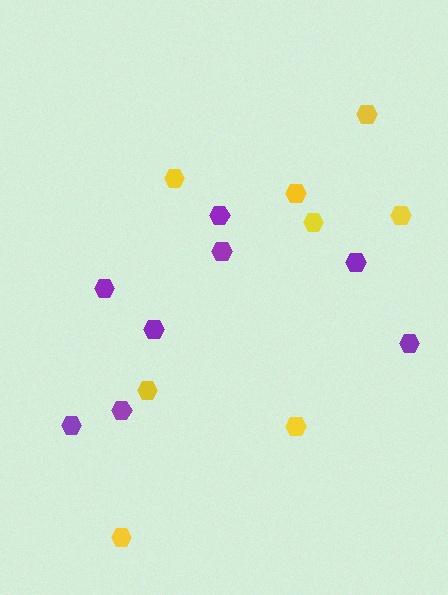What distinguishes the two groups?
There are 2 groups: one group of yellow hexagons (8) and one group of purple hexagons (8).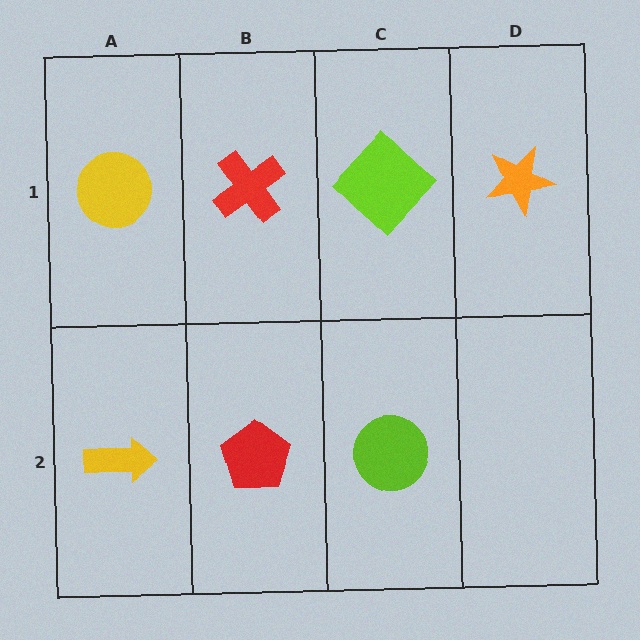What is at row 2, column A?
A yellow arrow.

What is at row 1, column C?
A lime diamond.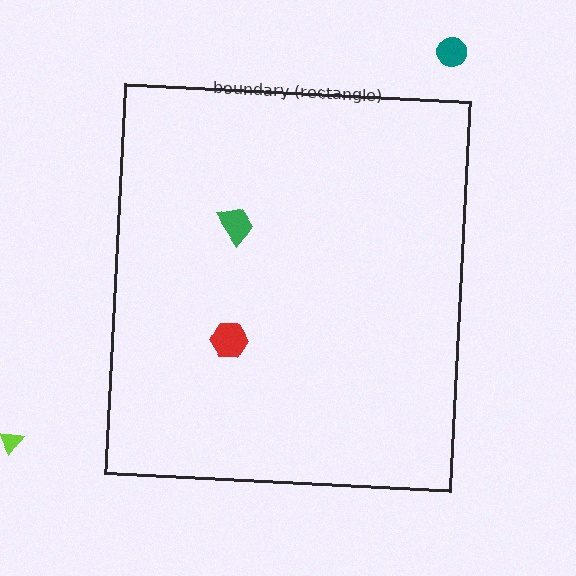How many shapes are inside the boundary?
2 inside, 2 outside.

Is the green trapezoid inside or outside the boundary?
Inside.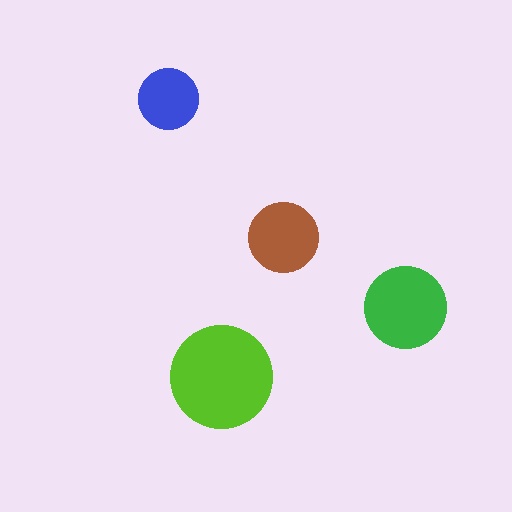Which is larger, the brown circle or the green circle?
The green one.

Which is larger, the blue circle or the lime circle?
The lime one.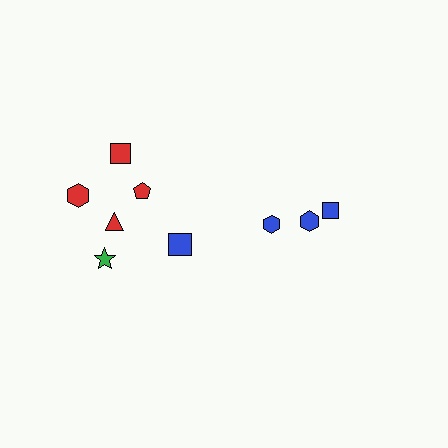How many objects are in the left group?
There are 6 objects.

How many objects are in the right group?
There are 3 objects.